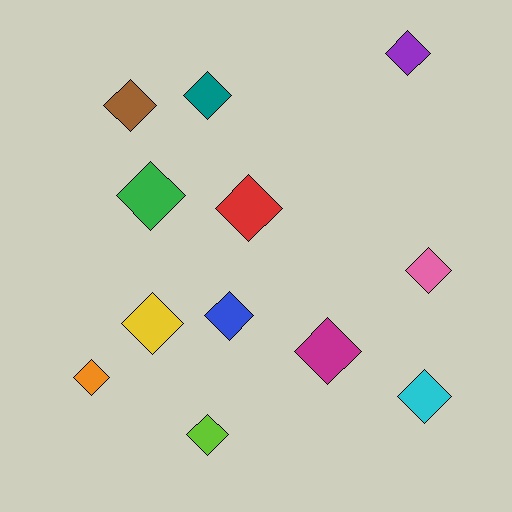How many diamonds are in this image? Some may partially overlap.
There are 12 diamonds.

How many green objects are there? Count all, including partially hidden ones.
There is 1 green object.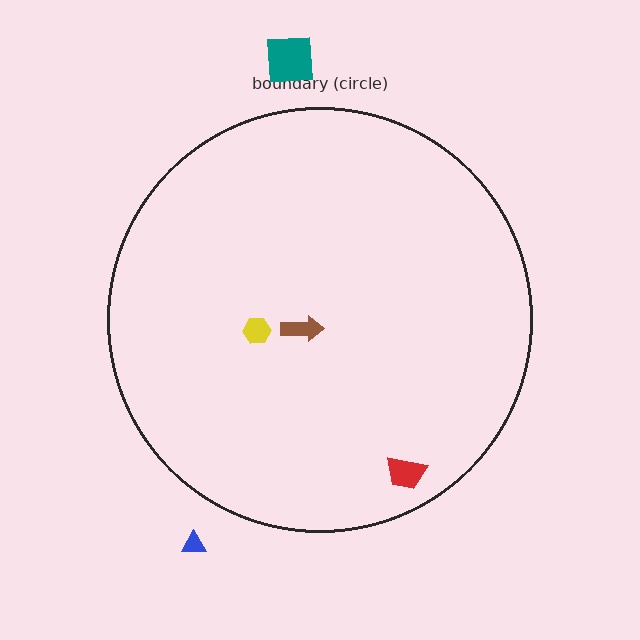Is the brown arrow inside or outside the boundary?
Inside.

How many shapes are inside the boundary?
3 inside, 2 outside.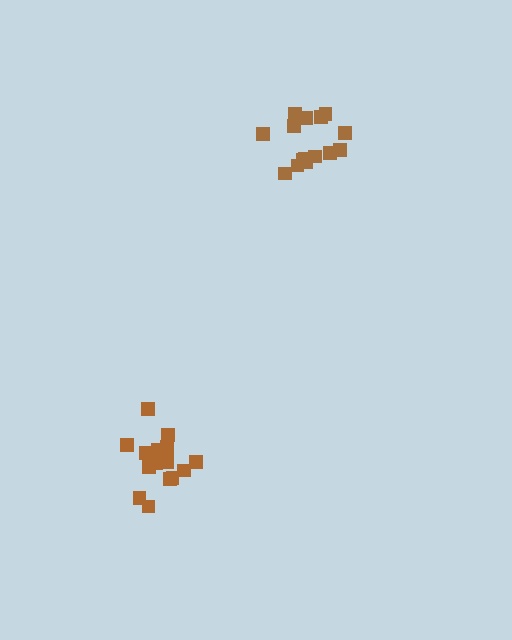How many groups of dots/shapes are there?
There are 2 groups.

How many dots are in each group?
Group 1: 17 dots, Group 2: 15 dots (32 total).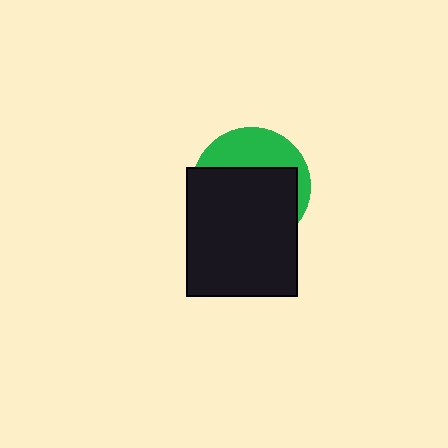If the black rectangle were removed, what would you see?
You would see the complete green circle.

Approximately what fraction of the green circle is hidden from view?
Roughly 65% of the green circle is hidden behind the black rectangle.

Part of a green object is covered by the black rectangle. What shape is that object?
It is a circle.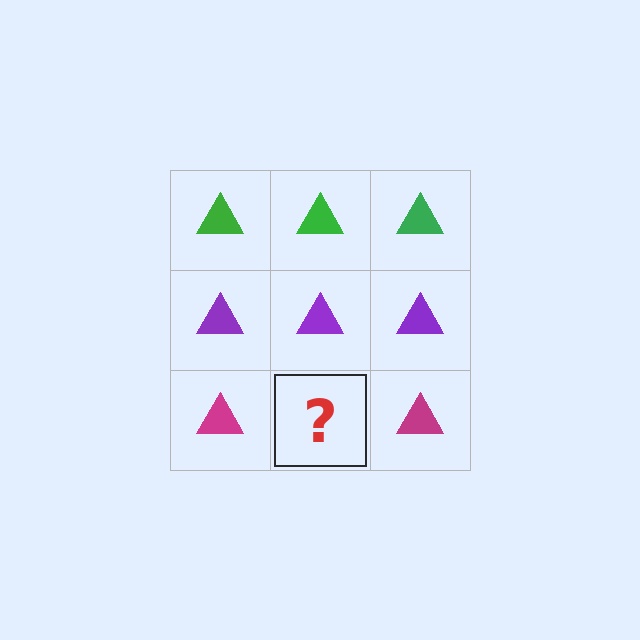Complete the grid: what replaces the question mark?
The question mark should be replaced with a magenta triangle.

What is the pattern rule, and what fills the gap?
The rule is that each row has a consistent color. The gap should be filled with a magenta triangle.